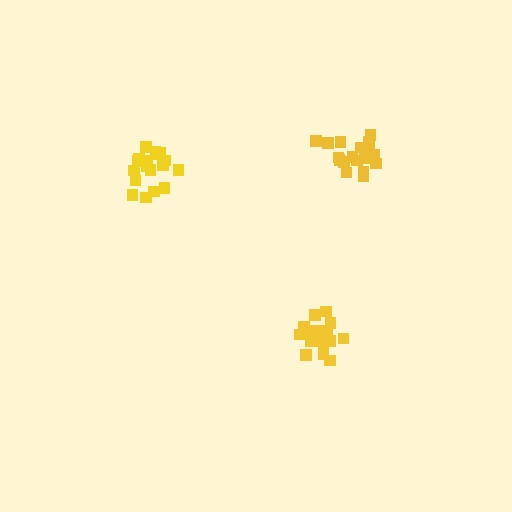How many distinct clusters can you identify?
There are 3 distinct clusters.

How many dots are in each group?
Group 1: 18 dots, Group 2: 18 dots, Group 3: 19 dots (55 total).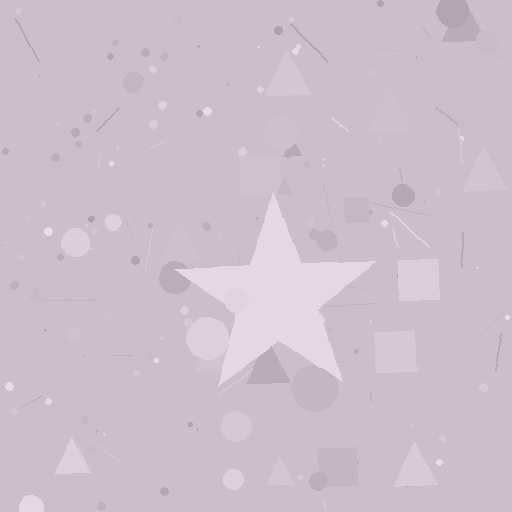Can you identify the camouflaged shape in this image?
The camouflaged shape is a star.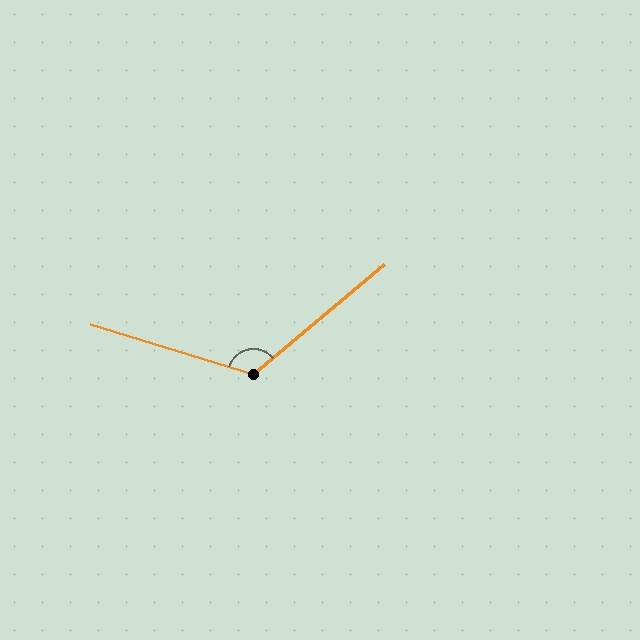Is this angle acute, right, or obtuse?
It is obtuse.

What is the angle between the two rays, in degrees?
Approximately 123 degrees.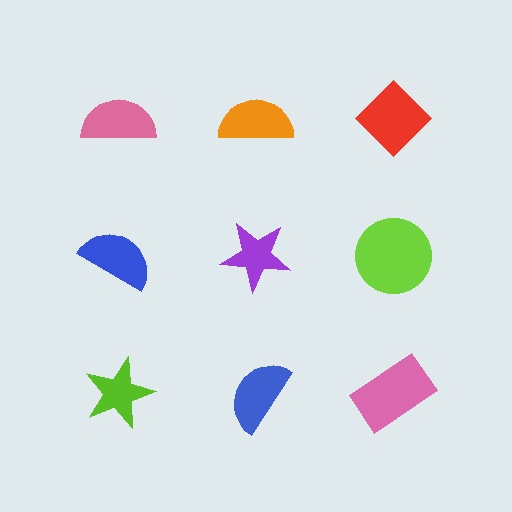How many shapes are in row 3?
3 shapes.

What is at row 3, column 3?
A pink rectangle.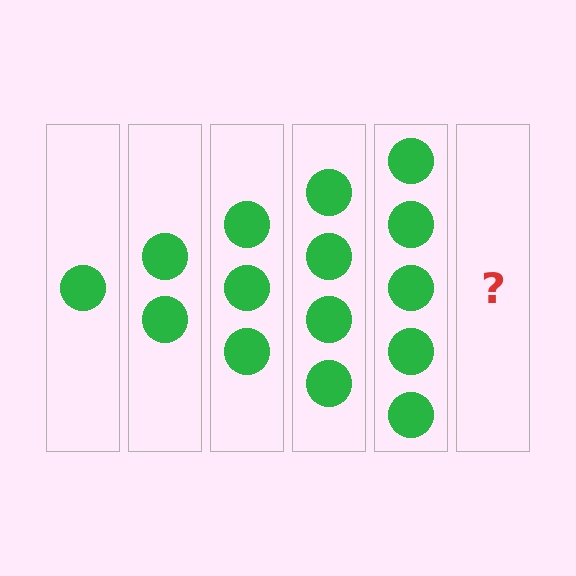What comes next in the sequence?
The next element should be 6 circles.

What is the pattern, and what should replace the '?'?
The pattern is that each step adds one more circle. The '?' should be 6 circles.